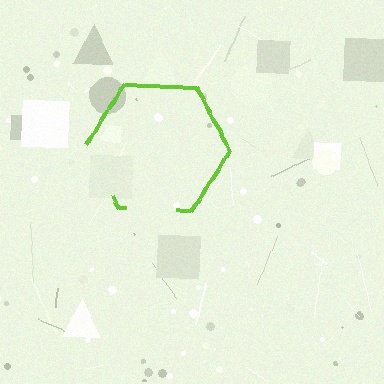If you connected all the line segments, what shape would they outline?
They would outline a hexagon.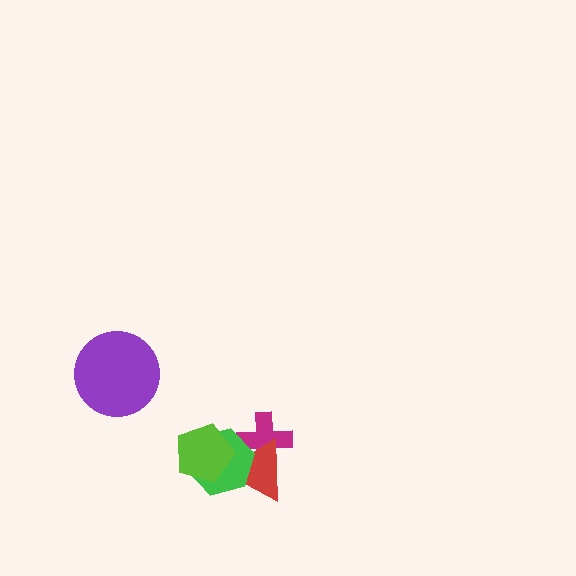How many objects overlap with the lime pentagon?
2 objects overlap with the lime pentagon.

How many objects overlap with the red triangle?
3 objects overlap with the red triangle.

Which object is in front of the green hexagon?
The lime pentagon is in front of the green hexagon.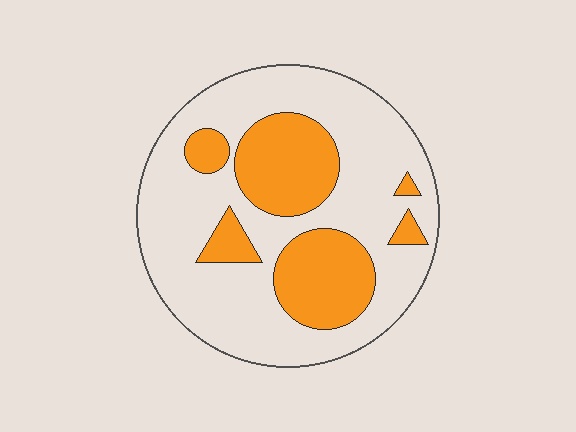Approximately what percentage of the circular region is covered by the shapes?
Approximately 30%.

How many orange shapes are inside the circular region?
6.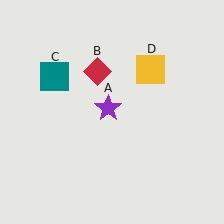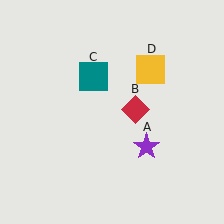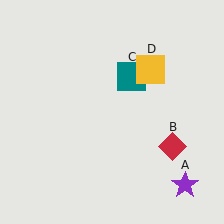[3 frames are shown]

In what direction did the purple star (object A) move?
The purple star (object A) moved down and to the right.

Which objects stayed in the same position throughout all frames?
Yellow square (object D) remained stationary.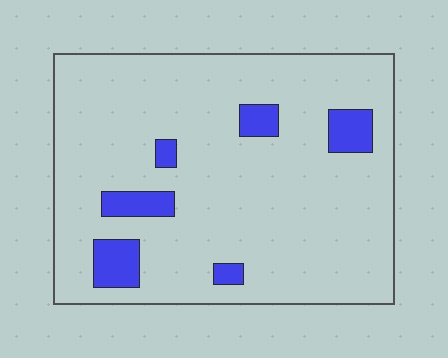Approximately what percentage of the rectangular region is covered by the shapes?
Approximately 10%.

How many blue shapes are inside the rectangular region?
6.